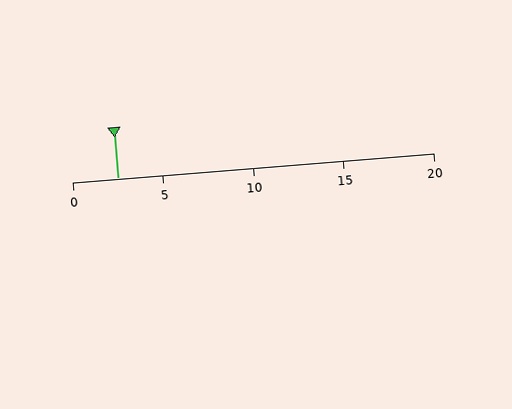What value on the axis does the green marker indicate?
The marker indicates approximately 2.5.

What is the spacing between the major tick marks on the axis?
The major ticks are spaced 5 apart.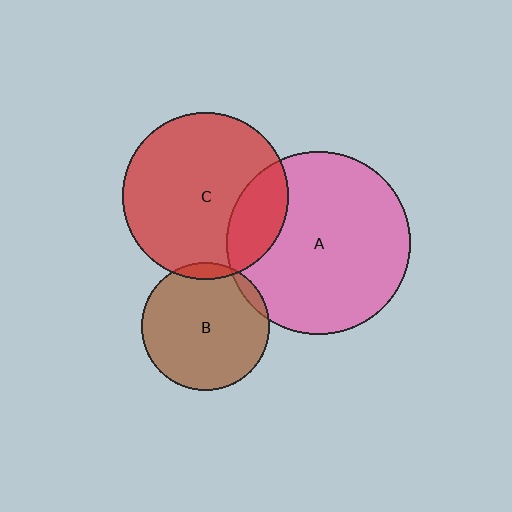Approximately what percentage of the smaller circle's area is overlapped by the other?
Approximately 5%.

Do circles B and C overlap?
Yes.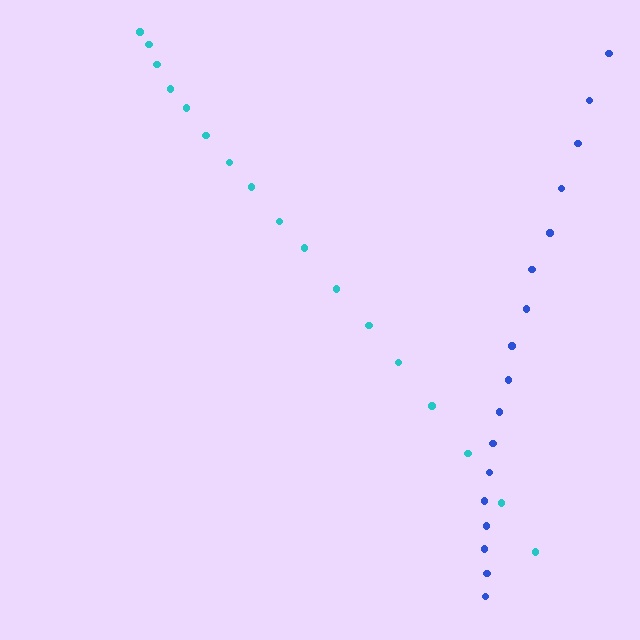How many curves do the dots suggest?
There are 2 distinct paths.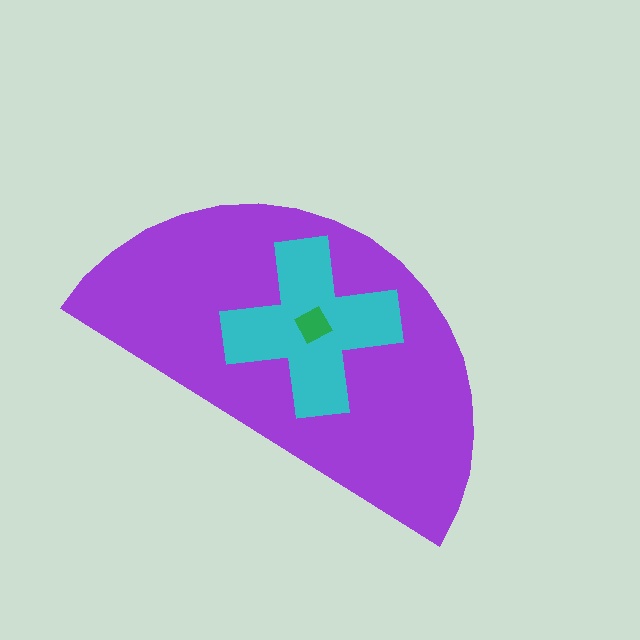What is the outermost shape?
The purple semicircle.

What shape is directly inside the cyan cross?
The green diamond.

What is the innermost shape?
The green diamond.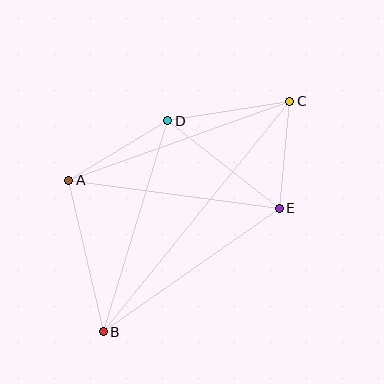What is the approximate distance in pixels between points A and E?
The distance between A and E is approximately 212 pixels.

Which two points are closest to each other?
Points C and E are closest to each other.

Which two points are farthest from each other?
Points B and C are farthest from each other.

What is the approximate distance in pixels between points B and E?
The distance between B and E is approximately 215 pixels.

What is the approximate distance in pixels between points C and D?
The distance between C and D is approximately 124 pixels.